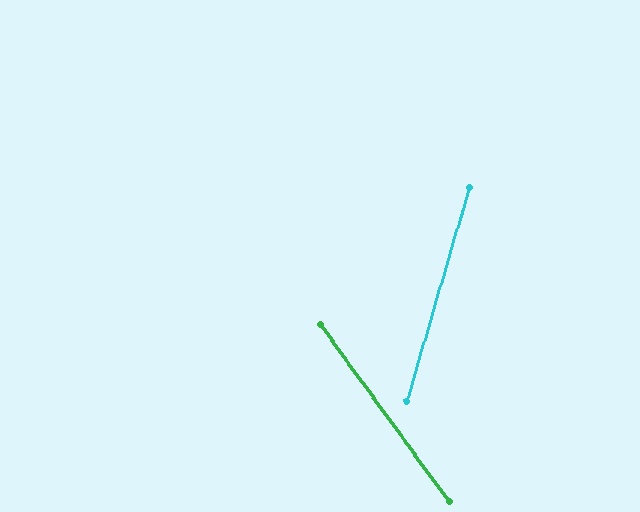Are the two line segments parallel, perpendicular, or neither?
Neither parallel nor perpendicular — they differ by about 52°.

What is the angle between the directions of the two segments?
Approximately 52 degrees.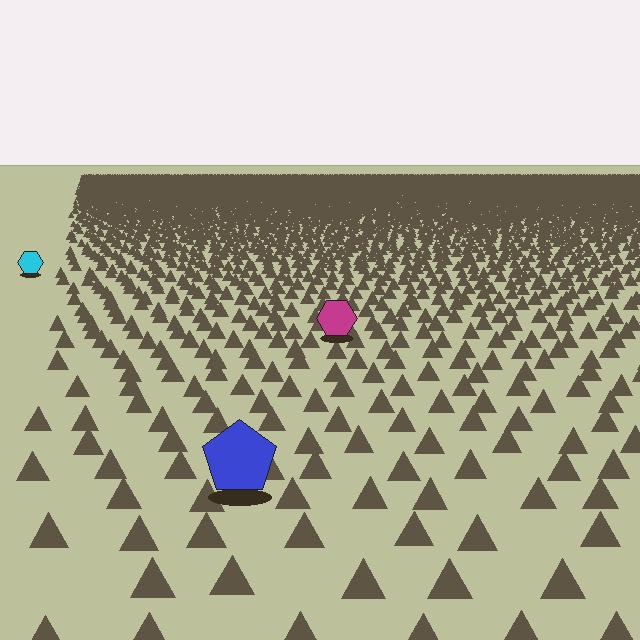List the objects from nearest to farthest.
From nearest to farthest: the blue pentagon, the magenta hexagon, the cyan hexagon.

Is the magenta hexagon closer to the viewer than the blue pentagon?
No. The blue pentagon is closer — you can tell from the texture gradient: the ground texture is coarser near it.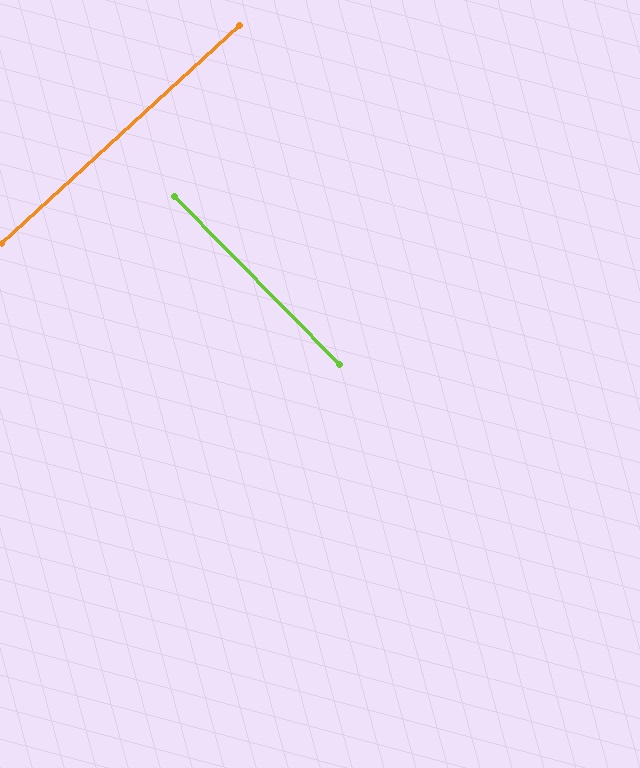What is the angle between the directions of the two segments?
Approximately 88 degrees.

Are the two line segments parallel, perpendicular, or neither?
Perpendicular — they meet at approximately 88°.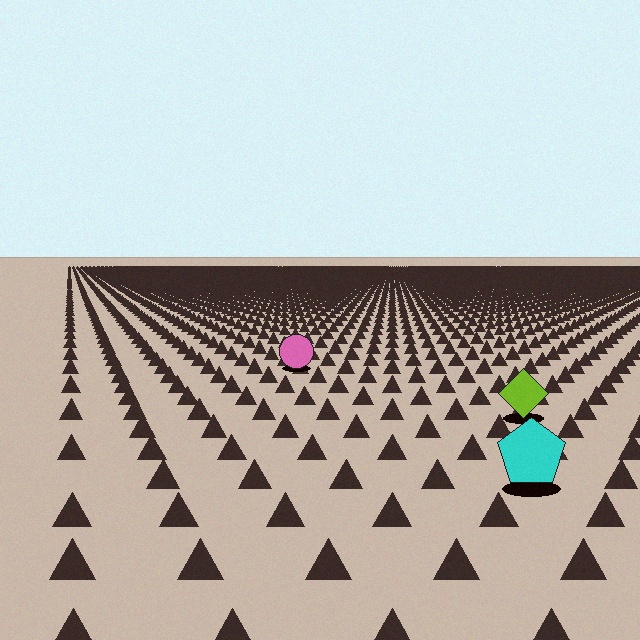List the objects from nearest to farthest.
From nearest to farthest: the cyan pentagon, the lime diamond, the pink circle.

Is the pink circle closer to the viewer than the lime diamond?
No. The lime diamond is closer — you can tell from the texture gradient: the ground texture is coarser near it.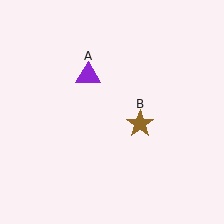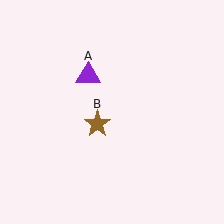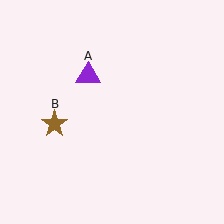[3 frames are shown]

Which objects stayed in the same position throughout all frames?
Purple triangle (object A) remained stationary.